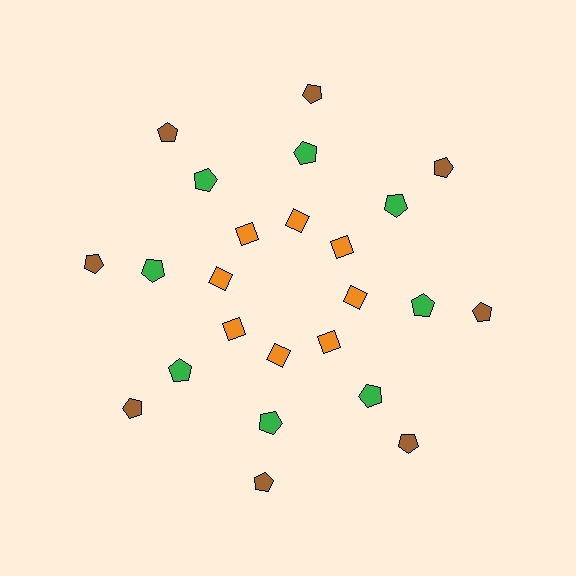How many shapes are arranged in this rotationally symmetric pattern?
There are 24 shapes, arranged in 8 groups of 3.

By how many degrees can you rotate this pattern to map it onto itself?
The pattern maps onto itself every 45 degrees of rotation.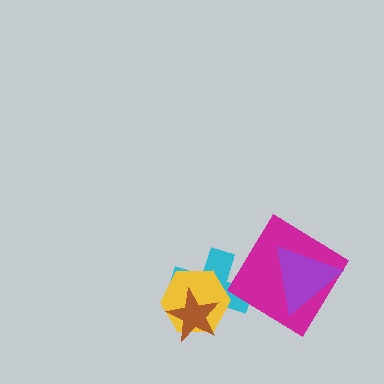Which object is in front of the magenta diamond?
The purple triangle is in front of the magenta diamond.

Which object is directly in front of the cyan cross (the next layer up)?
The yellow hexagon is directly in front of the cyan cross.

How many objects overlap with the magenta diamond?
1 object overlaps with the magenta diamond.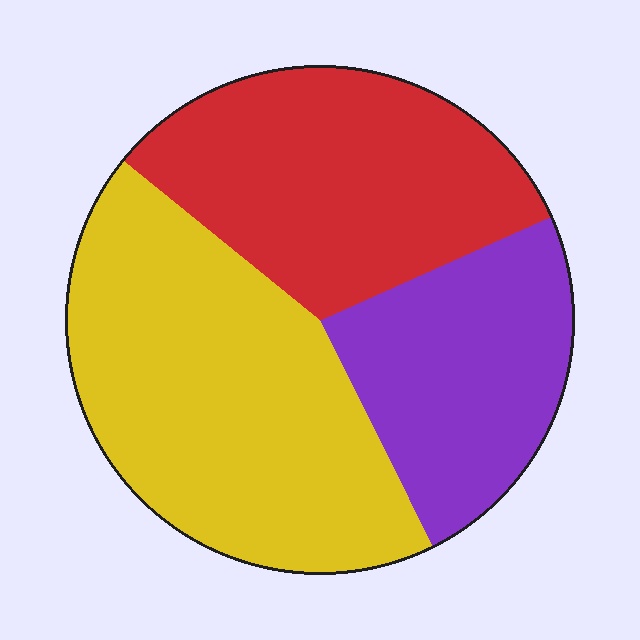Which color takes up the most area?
Yellow, at roughly 45%.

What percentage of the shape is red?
Red takes up about one third (1/3) of the shape.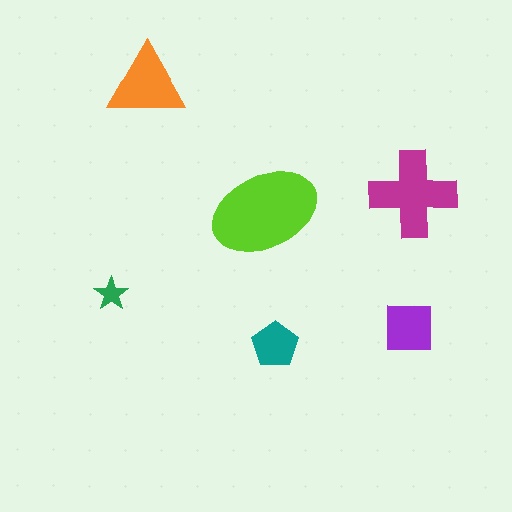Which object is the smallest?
The green star.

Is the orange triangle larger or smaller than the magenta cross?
Smaller.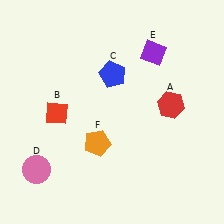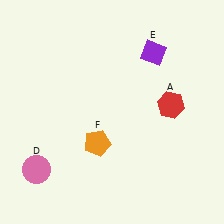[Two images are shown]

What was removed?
The red diamond (B), the blue pentagon (C) were removed in Image 2.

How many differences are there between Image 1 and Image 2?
There are 2 differences between the two images.